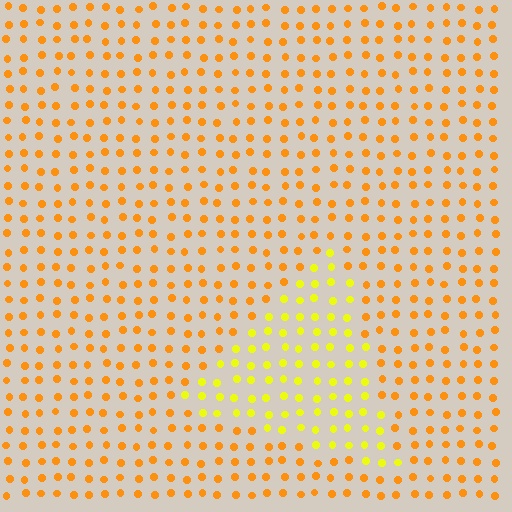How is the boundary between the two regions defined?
The boundary is defined purely by a slight shift in hue (about 32 degrees). Spacing, size, and orientation are identical on both sides.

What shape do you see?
I see a triangle.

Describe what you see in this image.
The image is filled with small orange elements in a uniform arrangement. A triangle-shaped region is visible where the elements are tinted to a slightly different hue, forming a subtle color boundary.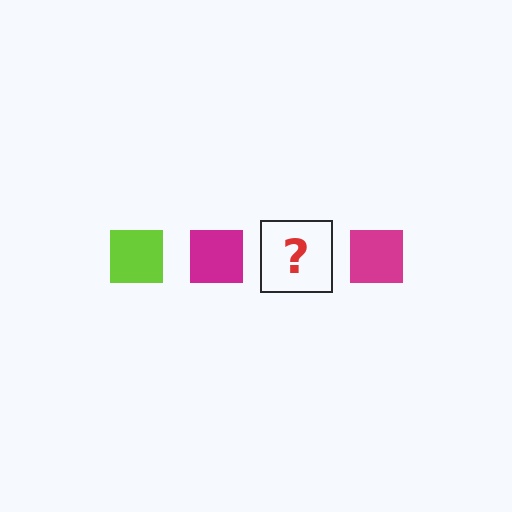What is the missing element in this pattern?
The missing element is a lime square.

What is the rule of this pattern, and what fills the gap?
The rule is that the pattern cycles through lime, magenta squares. The gap should be filled with a lime square.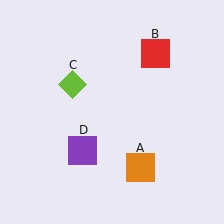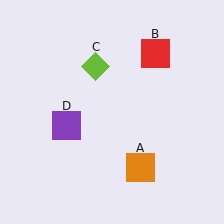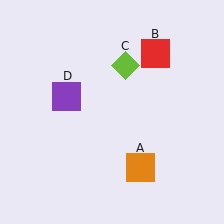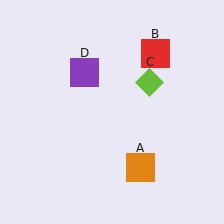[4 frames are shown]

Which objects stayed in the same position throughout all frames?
Orange square (object A) and red square (object B) remained stationary.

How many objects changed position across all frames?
2 objects changed position: lime diamond (object C), purple square (object D).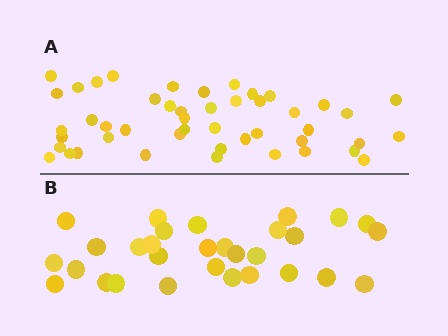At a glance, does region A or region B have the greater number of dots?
Region A (the top region) has more dots.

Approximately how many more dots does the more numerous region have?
Region A has approximately 15 more dots than region B.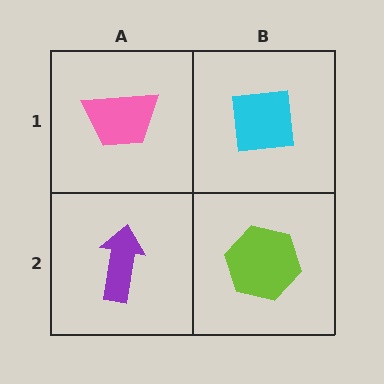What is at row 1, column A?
A pink trapezoid.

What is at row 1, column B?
A cyan square.